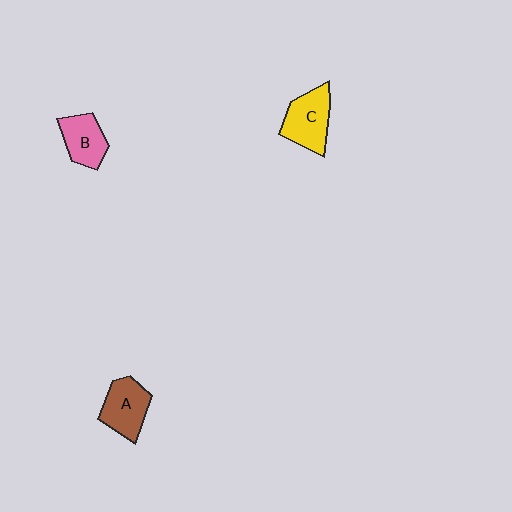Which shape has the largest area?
Shape C (yellow).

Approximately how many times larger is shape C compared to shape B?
Approximately 1.3 times.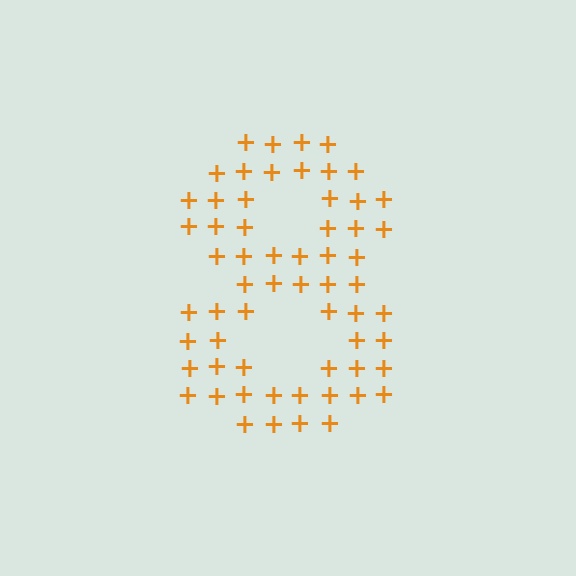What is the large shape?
The large shape is the digit 8.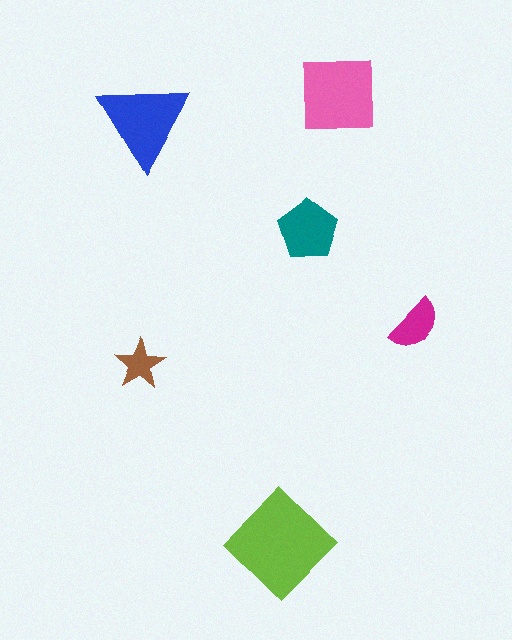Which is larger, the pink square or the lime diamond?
The lime diamond.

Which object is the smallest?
The brown star.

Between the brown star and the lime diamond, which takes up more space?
The lime diamond.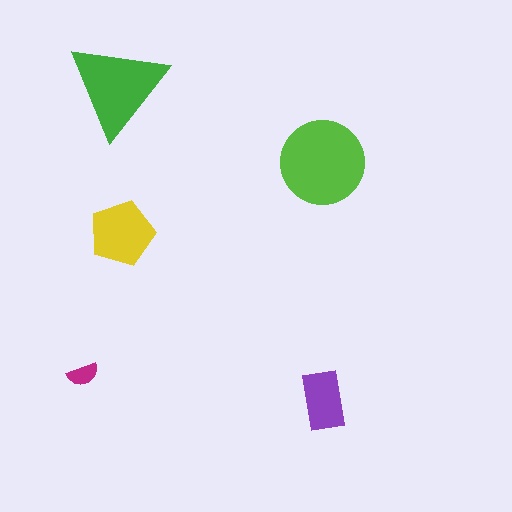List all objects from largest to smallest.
The lime circle, the green triangle, the yellow pentagon, the purple rectangle, the magenta semicircle.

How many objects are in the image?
There are 5 objects in the image.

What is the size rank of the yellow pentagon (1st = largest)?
3rd.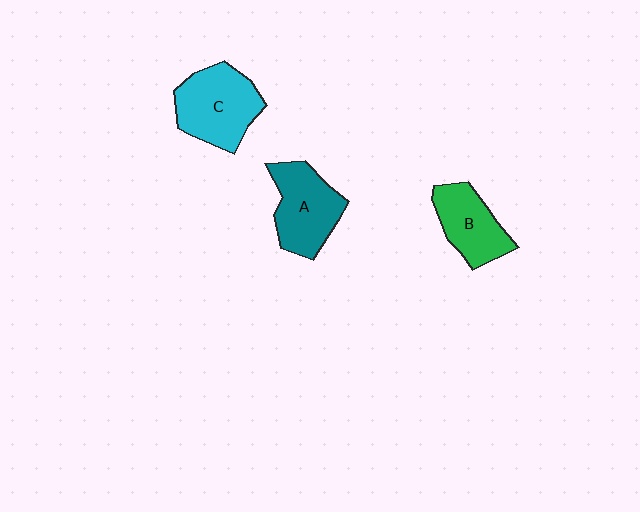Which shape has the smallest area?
Shape B (green).